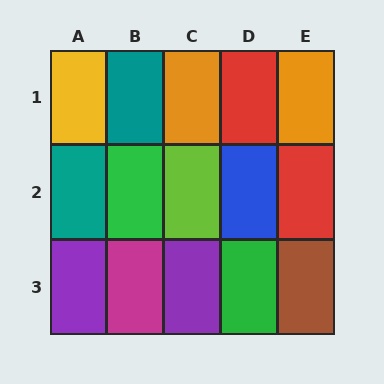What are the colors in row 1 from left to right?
Yellow, teal, orange, red, orange.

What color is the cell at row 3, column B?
Magenta.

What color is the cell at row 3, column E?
Brown.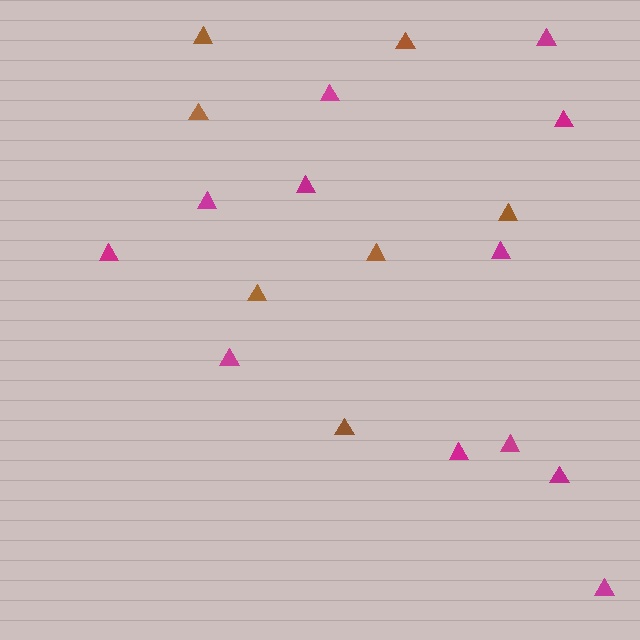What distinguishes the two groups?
There are 2 groups: one group of brown triangles (7) and one group of magenta triangles (12).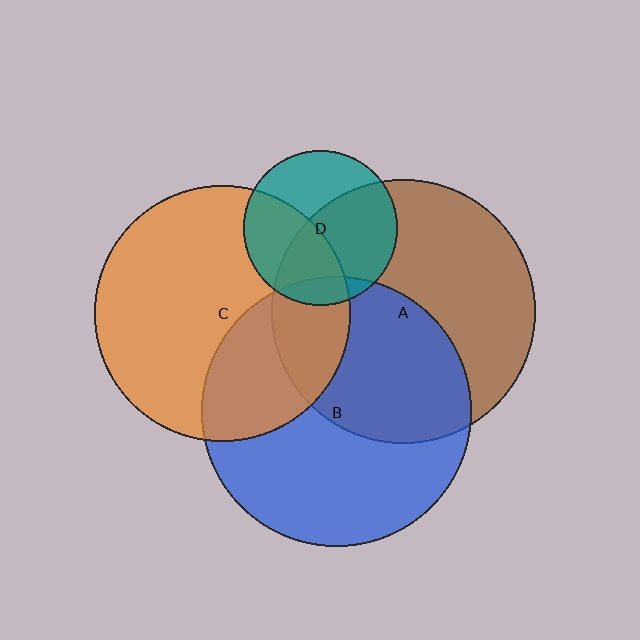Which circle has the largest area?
Circle B (blue).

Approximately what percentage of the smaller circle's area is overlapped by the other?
Approximately 10%.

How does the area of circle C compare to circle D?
Approximately 2.7 times.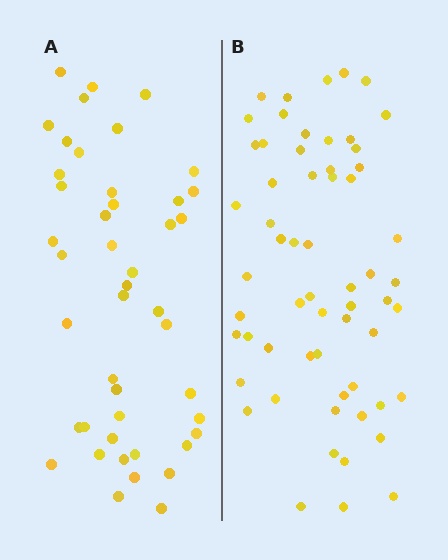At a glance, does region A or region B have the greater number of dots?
Region B (the right region) has more dots.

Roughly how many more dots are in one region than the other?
Region B has approximately 15 more dots than region A.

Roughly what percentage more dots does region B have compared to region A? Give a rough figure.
About 35% more.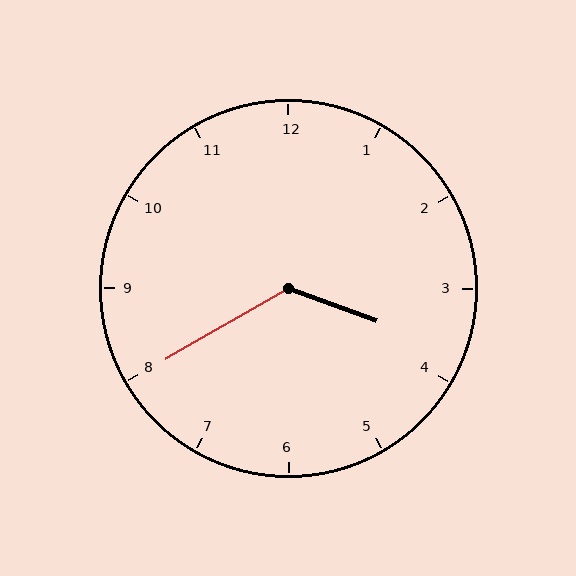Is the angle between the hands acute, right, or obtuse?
It is obtuse.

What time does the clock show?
3:40.